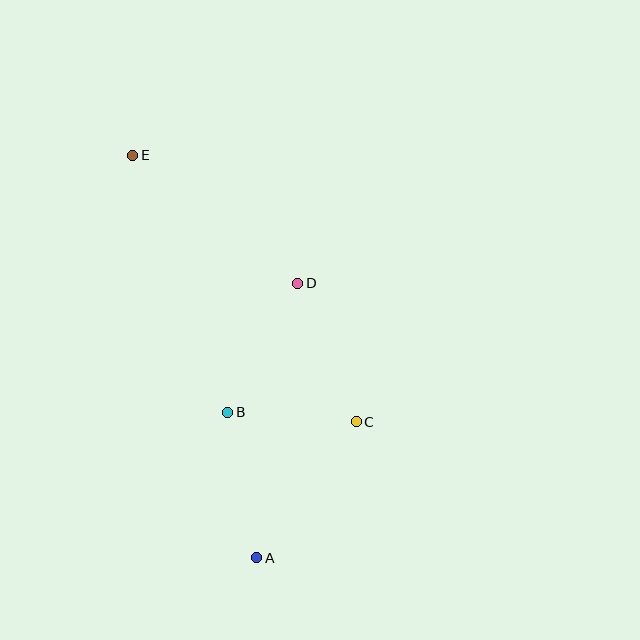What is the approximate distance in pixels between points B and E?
The distance between B and E is approximately 274 pixels.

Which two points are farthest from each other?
Points A and E are farthest from each other.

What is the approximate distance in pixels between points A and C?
The distance between A and C is approximately 168 pixels.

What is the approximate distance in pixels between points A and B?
The distance between A and B is approximately 148 pixels.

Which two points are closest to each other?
Points B and C are closest to each other.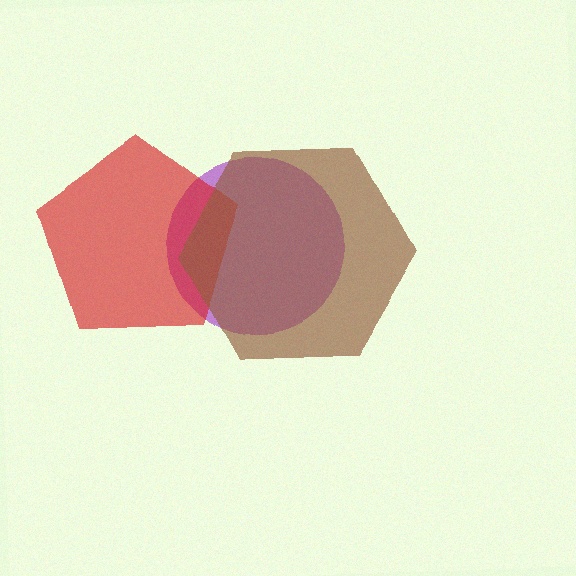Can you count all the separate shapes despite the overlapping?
Yes, there are 3 separate shapes.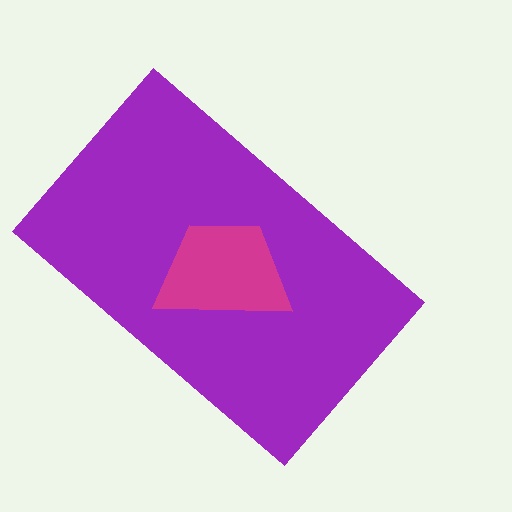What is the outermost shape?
The purple rectangle.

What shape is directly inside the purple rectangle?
The magenta trapezoid.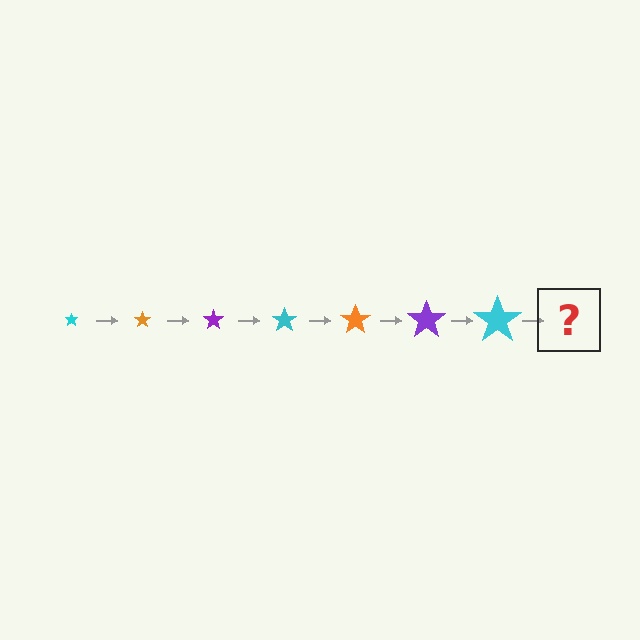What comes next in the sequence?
The next element should be an orange star, larger than the previous one.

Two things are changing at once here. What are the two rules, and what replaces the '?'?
The two rules are that the star grows larger each step and the color cycles through cyan, orange, and purple. The '?' should be an orange star, larger than the previous one.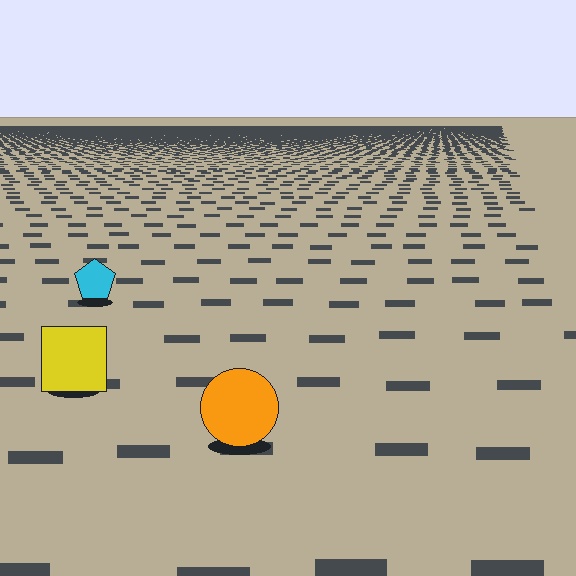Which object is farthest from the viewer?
The cyan pentagon is farthest from the viewer. It appears smaller and the ground texture around it is denser.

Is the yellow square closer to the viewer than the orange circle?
No. The orange circle is closer — you can tell from the texture gradient: the ground texture is coarser near it.